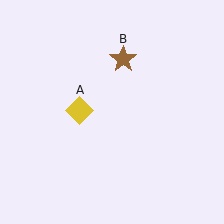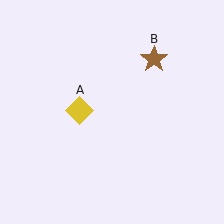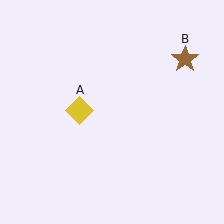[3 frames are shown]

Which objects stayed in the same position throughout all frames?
Yellow diamond (object A) remained stationary.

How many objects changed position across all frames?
1 object changed position: brown star (object B).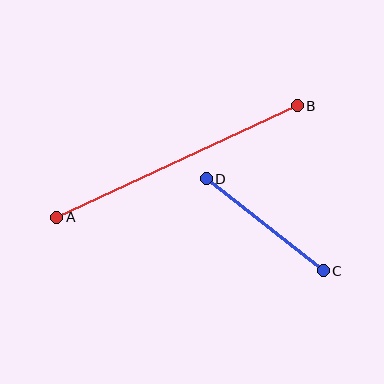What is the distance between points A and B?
The distance is approximately 265 pixels.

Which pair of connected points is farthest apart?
Points A and B are farthest apart.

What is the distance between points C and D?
The distance is approximately 149 pixels.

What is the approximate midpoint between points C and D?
The midpoint is at approximately (265, 225) pixels.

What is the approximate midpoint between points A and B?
The midpoint is at approximately (177, 162) pixels.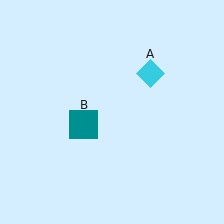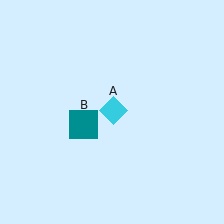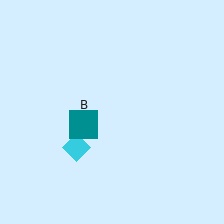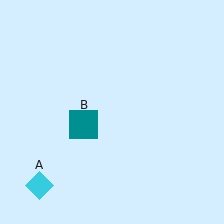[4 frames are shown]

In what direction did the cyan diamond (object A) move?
The cyan diamond (object A) moved down and to the left.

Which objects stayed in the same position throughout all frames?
Teal square (object B) remained stationary.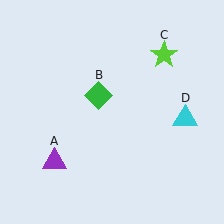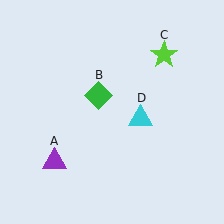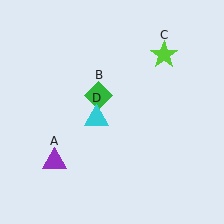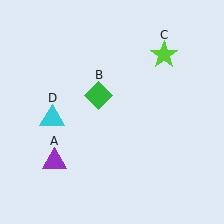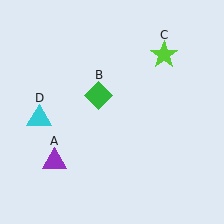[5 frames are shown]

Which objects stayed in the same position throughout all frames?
Purple triangle (object A) and green diamond (object B) and lime star (object C) remained stationary.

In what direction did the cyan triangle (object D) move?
The cyan triangle (object D) moved left.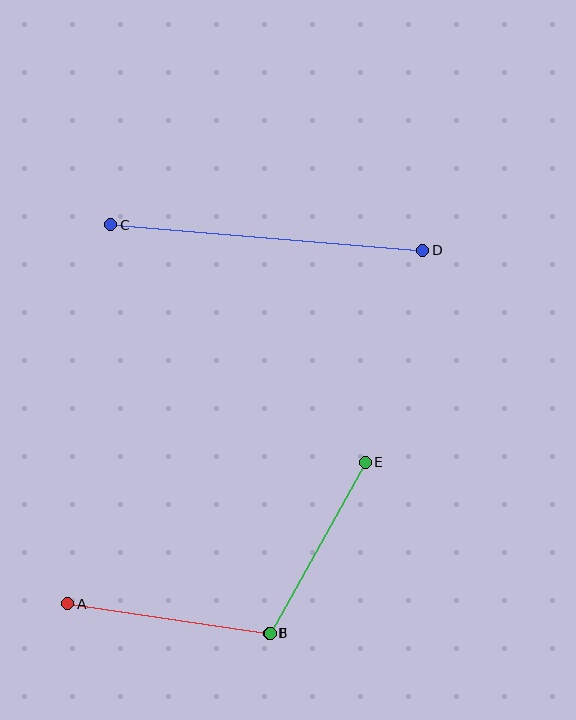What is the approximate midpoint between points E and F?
The midpoint is at approximately (318, 548) pixels.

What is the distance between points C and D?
The distance is approximately 313 pixels.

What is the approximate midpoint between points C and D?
The midpoint is at approximately (267, 237) pixels.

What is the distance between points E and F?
The distance is approximately 196 pixels.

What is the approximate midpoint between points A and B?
The midpoint is at approximately (168, 618) pixels.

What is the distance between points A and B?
The distance is approximately 204 pixels.